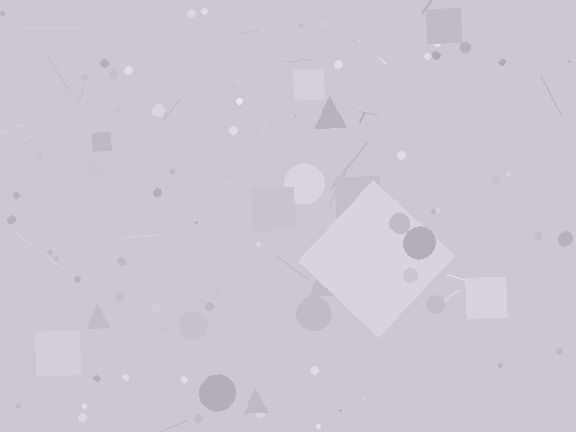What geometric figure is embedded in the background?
A diamond is embedded in the background.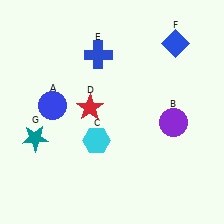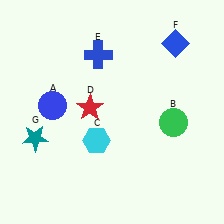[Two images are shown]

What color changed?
The circle (B) changed from purple in Image 1 to green in Image 2.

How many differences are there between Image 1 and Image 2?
There is 1 difference between the two images.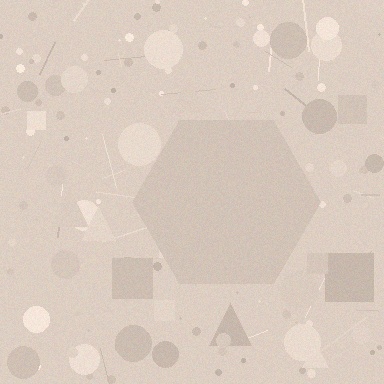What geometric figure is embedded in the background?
A hexagon is embedded in the background.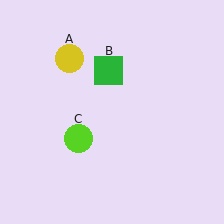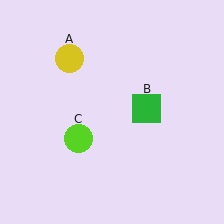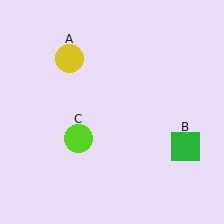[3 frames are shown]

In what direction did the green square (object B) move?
The green square (object B) moved down and to the right.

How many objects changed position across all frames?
1 object changed position: green square (object B).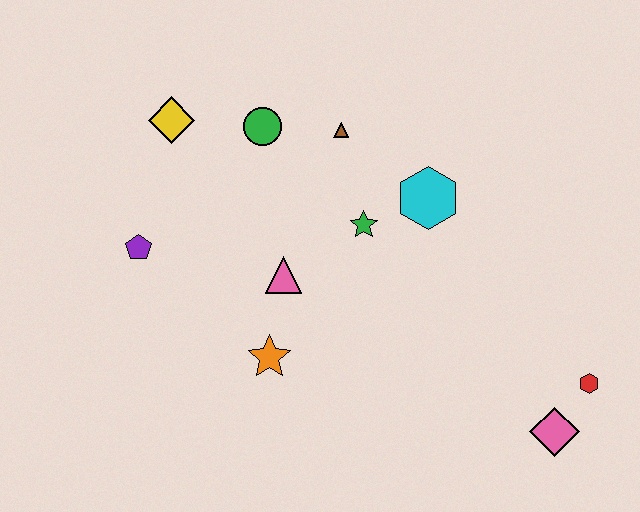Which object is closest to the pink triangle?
The orange star is closest to the pink triangle.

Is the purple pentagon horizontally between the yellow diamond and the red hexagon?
No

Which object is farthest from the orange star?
The red hexagon is farthest from the orange star.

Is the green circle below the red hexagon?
No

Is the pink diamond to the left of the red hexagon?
Yes